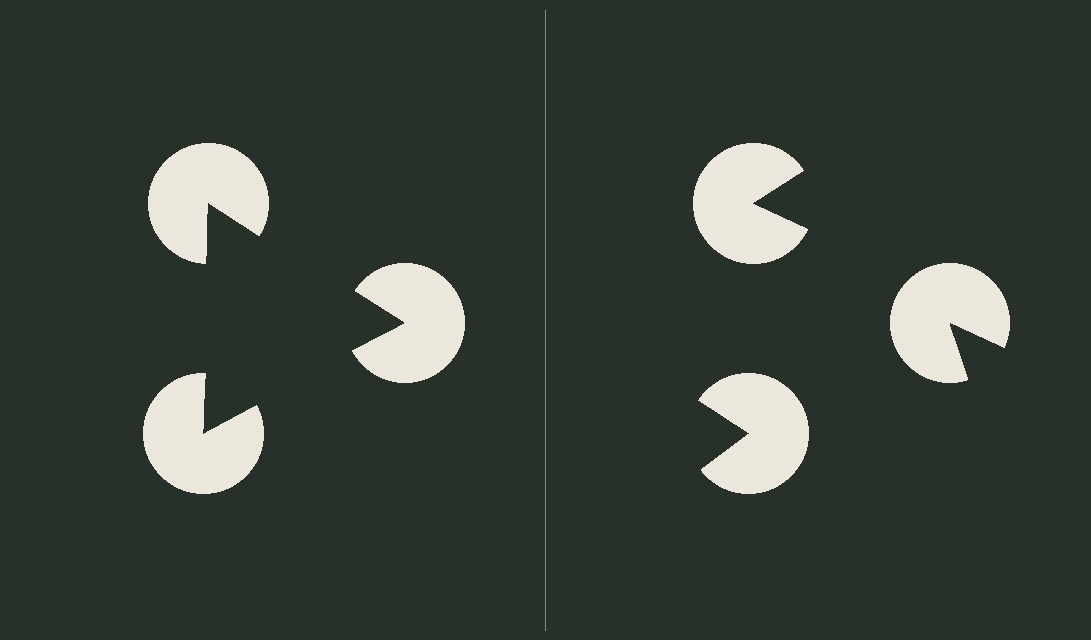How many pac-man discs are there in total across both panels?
6 — 3 on each side.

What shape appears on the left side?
An illusory triangle.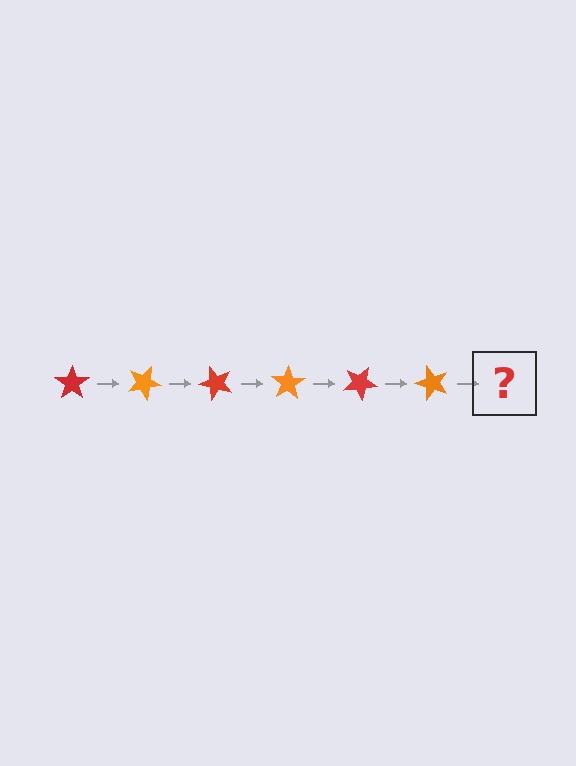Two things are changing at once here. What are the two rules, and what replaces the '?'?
The two rules are that it rotates 25 degrees each step and the color cycles through red and orange. The '?' should be a red star, rotated 150 degrees from the start.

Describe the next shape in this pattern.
It should be a red star, rotated 150 degrees from the start.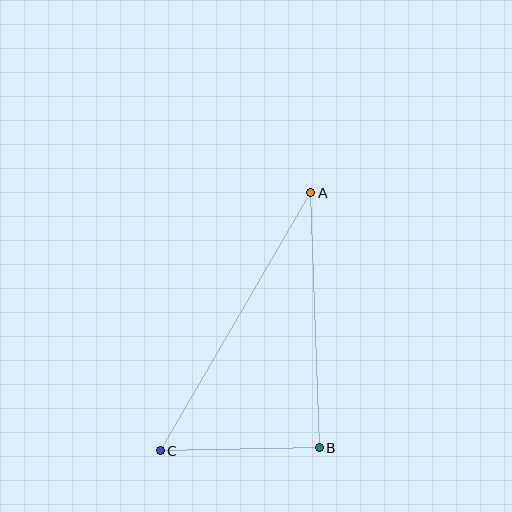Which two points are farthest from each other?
Points A and C are farthest from each other.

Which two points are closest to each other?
Points B and C are closest to each other.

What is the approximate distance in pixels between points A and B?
The distance between A and B is approximately 255 pixels.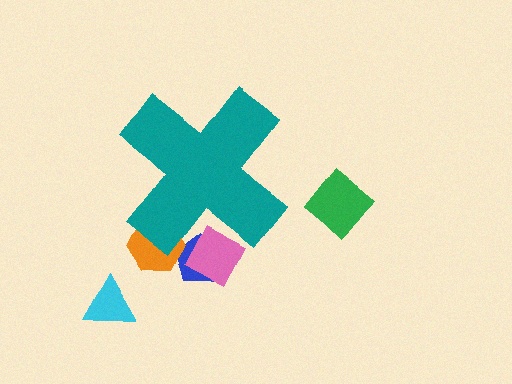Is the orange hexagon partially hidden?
Yes, the orange hexagon is partially hidden behind the teal cross.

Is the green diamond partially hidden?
No, the green diamond is fully visible.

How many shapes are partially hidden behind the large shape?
3 shapes are partially hidden.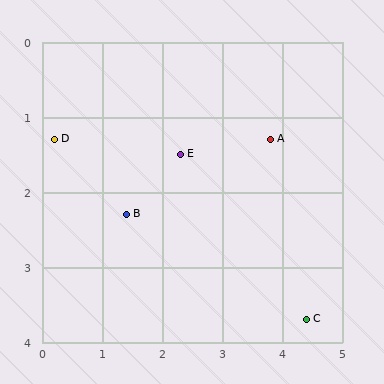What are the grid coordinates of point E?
Point E is at approximately (2.3, 1.5).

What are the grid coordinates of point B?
Point B is at approximately (1.4, 2.3).